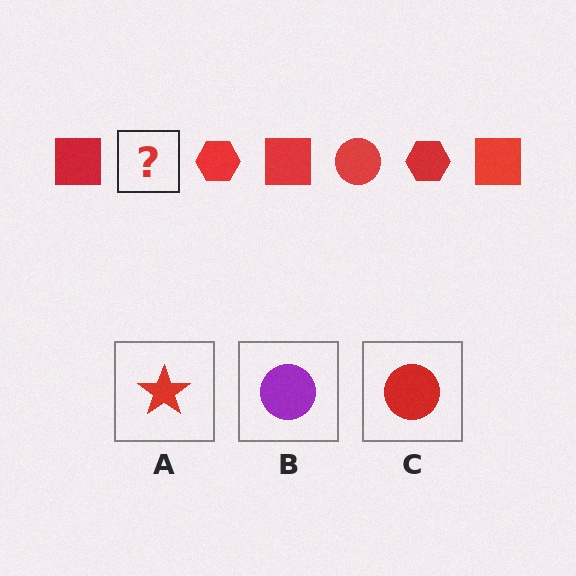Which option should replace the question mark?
Option C.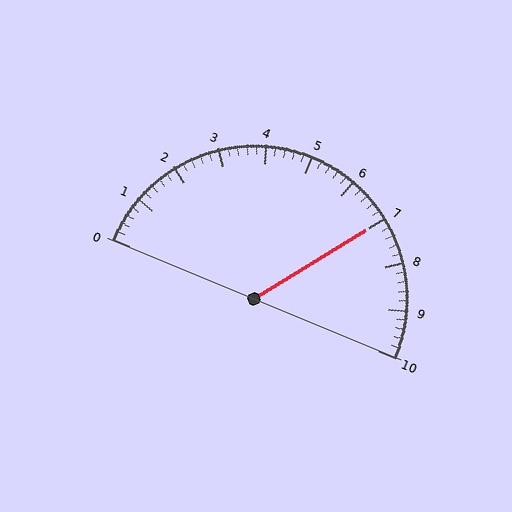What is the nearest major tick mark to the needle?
The nearest major tick mark is 7.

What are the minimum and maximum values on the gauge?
The gauge ranges from 0 to 10.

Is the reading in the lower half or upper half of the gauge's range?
The reading is in the upper half of the range (0 to 10).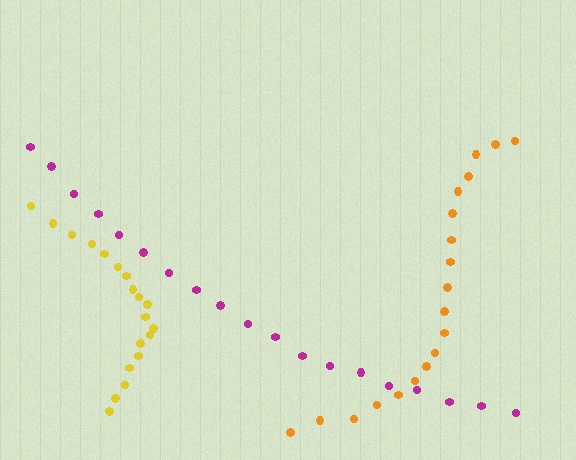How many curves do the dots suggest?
There are 3 distinct paths.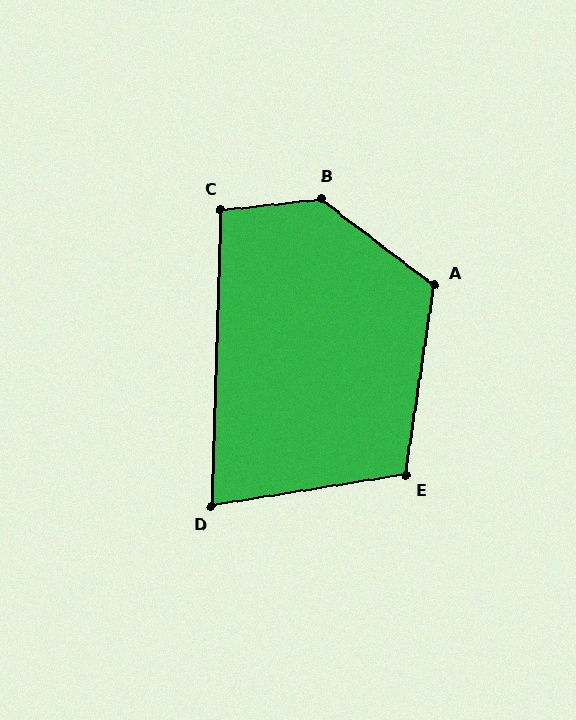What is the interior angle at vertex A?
Approximately 119 degrees (obtuse).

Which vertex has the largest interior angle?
B, at approximately 136 degrees.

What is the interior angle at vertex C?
Approximately 98 degrees (obtuse).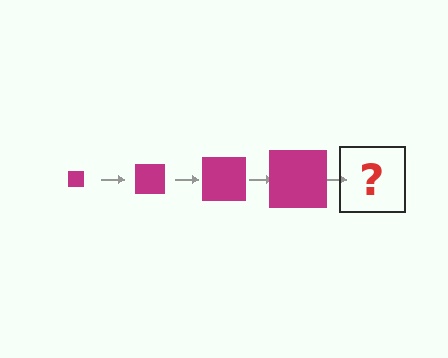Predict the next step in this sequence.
The next step is a magenta square, larger than the previous one.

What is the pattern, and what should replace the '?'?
The pattern is that the square gets progressively larger each step. The '?' should be a magenta square, larger than the previous one.